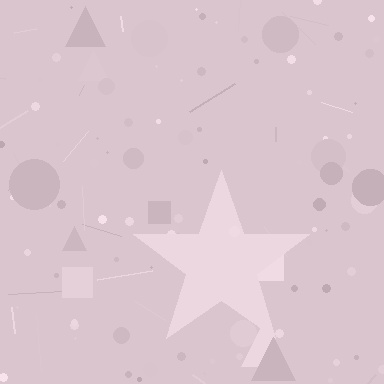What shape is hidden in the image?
A star is hidden in the image.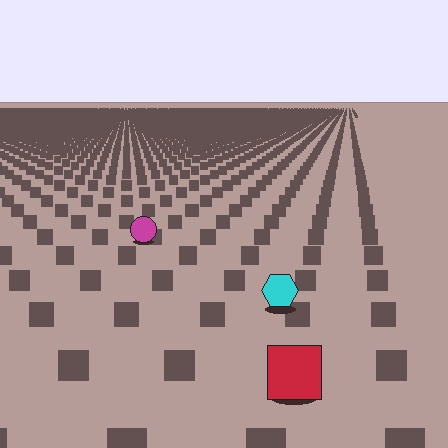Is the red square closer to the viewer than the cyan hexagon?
Yes. The red square is closer — you can tell from the texture gradient: the ground texture is coarser near it.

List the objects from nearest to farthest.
From nearest to farthest: the red square, the cyan hexagon, the magenta circle.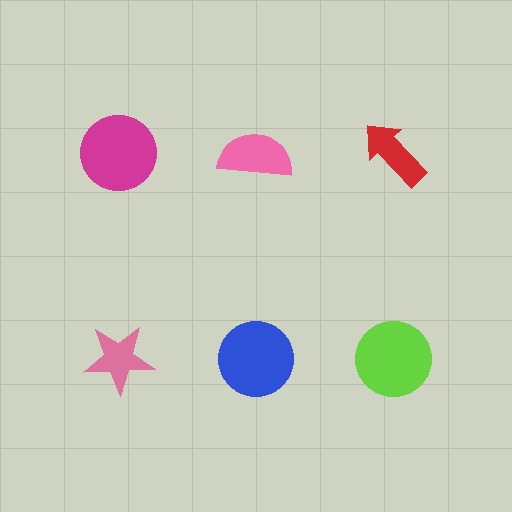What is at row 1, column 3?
A red arrow.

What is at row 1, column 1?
A magenta circle.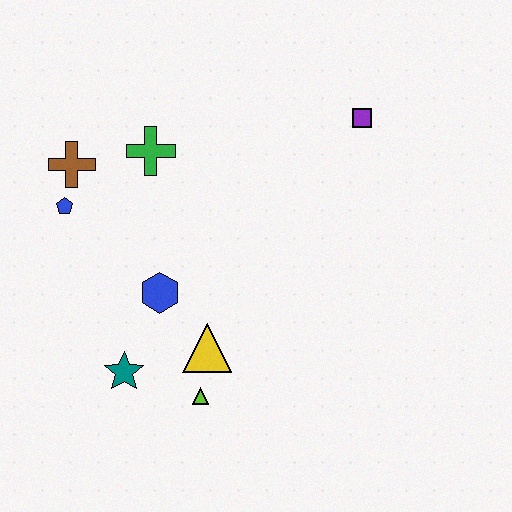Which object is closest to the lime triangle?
The yellow triangle is closest to the lime triangle.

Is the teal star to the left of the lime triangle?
Yes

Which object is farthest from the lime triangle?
The purple square is farthest from the lime triangle.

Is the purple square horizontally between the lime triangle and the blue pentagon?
No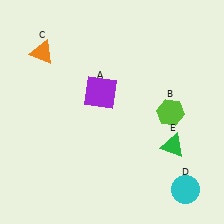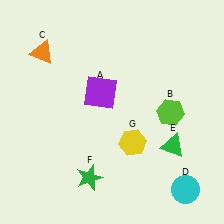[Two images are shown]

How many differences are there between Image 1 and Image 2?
There are 2 differences between the two images.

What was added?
A green star (F), a yellow hexagon (G) were added in Image 2.